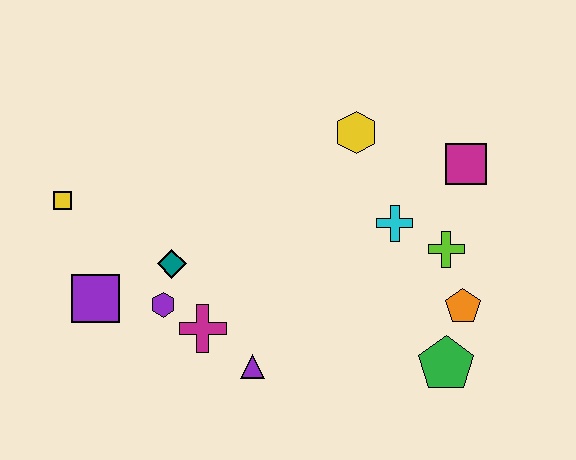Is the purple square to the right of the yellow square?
Yes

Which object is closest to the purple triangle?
The magenta cross is closest to the purple triangle.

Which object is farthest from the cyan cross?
The yellow square is farthest from the cyan cross.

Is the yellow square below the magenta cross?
No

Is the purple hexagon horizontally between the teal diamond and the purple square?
Yes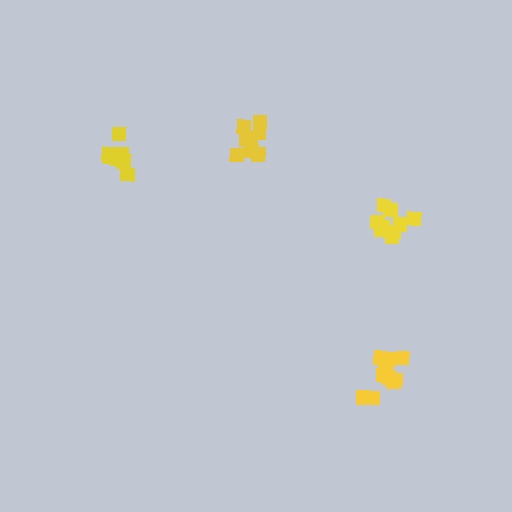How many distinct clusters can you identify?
There are 4 distinct clusters.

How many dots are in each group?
Group 1: 9 dots, Group 2: 9 dots, Group 3: 10 dots, Group 4: 7 dots (35 total).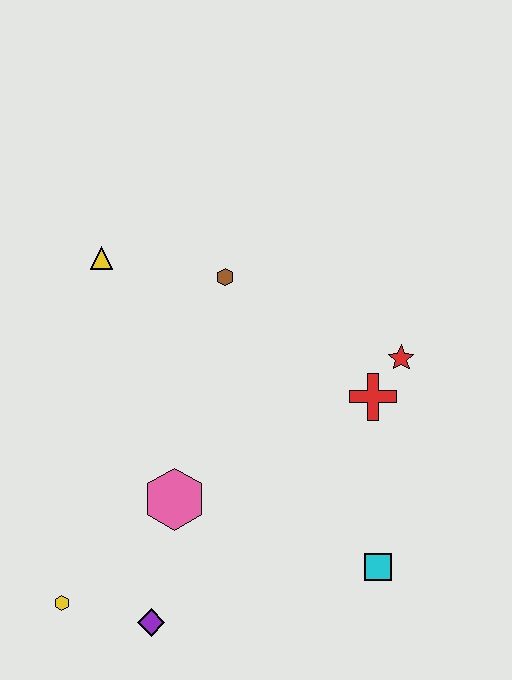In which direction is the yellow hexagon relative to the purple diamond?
The yellow hexagon is to the left of the purple diamond.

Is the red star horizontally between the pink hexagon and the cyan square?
No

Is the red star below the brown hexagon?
Yes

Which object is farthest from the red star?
The yellow hexagon is farthest from the red star.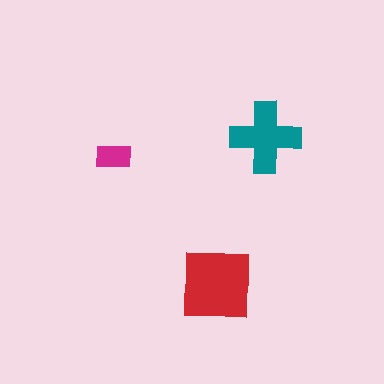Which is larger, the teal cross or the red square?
The red square.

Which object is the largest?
The red square.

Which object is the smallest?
The magenta rectangle.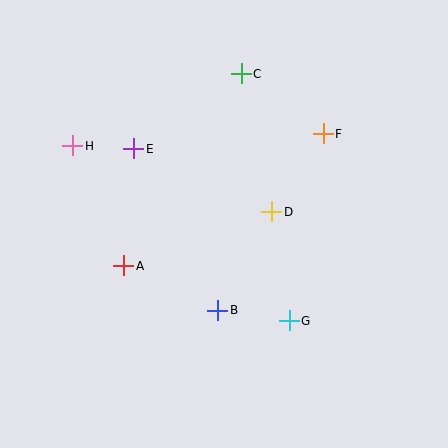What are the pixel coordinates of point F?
Point F is at (323, 134).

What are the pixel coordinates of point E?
Point E is at (134, 149).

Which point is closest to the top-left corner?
Point H is closest to the top-left corner.